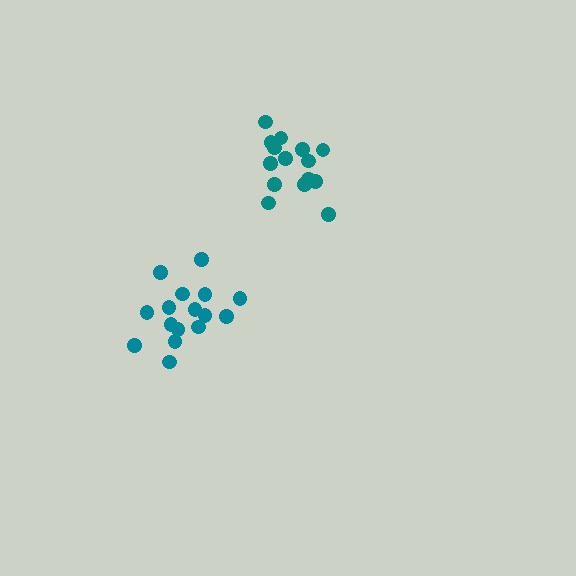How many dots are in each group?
Group 1: 16 dots, Group 2: 15 dots (31 total).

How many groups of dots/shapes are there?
There are 2 groups.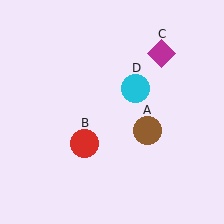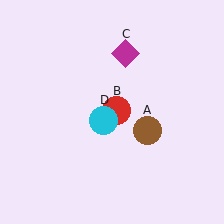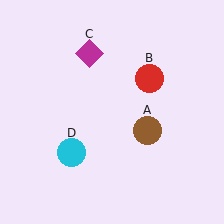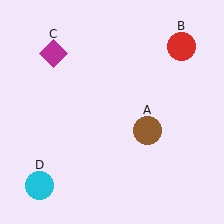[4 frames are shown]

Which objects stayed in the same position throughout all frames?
Brown circle (object A) remained stationary.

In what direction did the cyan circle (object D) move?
The cyan circle (object D) moved down and to the left.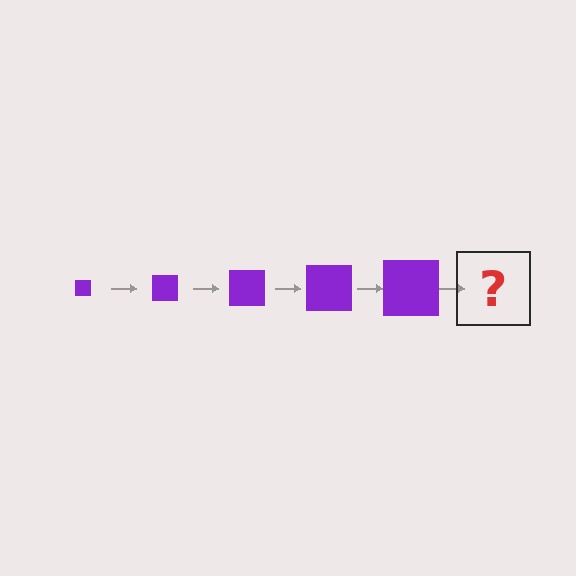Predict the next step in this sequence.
The next step is a purple square, larger than the previous one.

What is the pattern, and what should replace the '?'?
The pattern is that the square gets progressively larger each step. The '?' should be a purple square, larger than the previous one.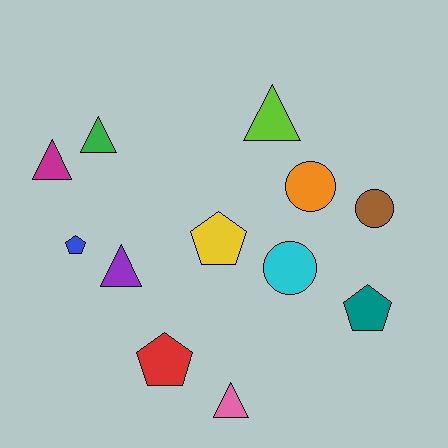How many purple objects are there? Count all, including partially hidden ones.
There is 1 purple object.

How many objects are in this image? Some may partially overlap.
There are 12 objects.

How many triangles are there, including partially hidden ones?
There are 5 triangles.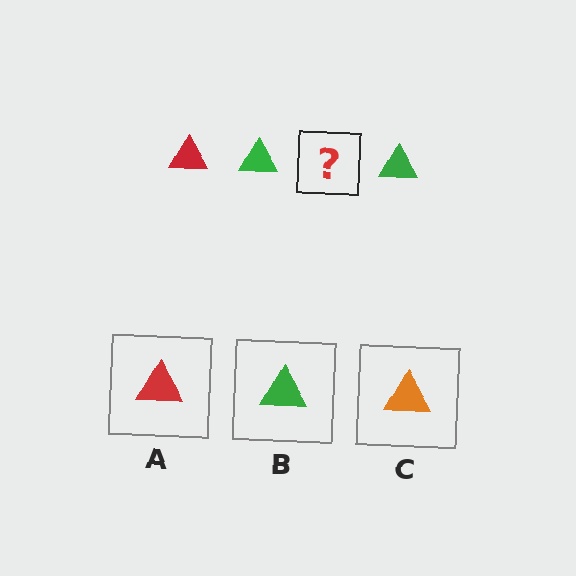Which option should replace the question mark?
Option A.